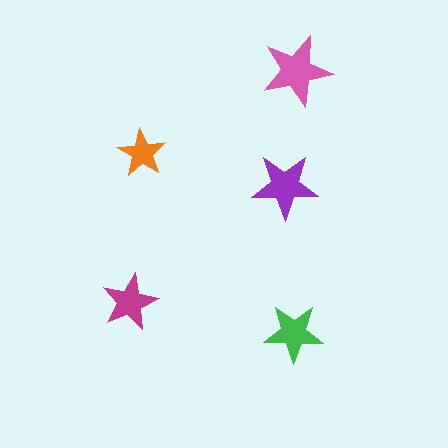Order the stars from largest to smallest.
the pink one, the purple one, the green one, the magenta one, the orange one.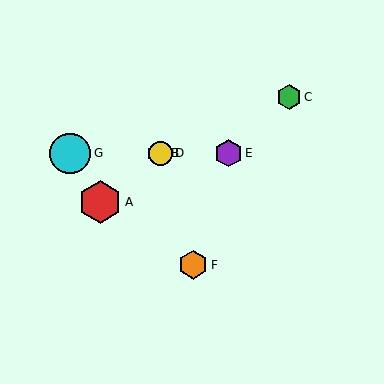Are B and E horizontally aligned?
Yes, both are at y≈153.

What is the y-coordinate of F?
Object F is at y≈265.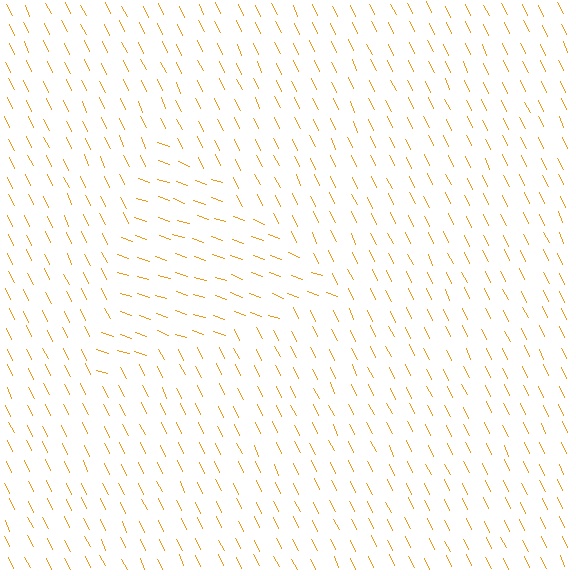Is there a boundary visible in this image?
Yes, there is a texture boundary formed by a change in line orientation.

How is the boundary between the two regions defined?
The boundary is defined purely by a change in line orientation (approximately 45 degrees difference). All lines are the same color and thickness.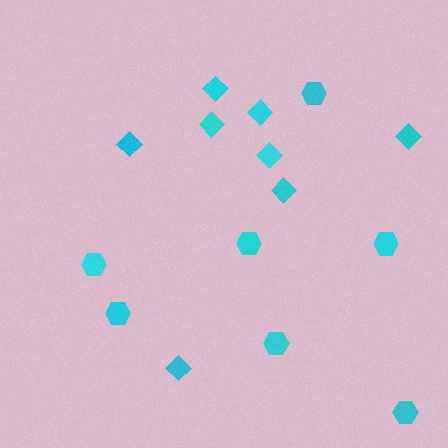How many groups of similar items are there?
There are 2 groups: one group of diamonds (8) and one group of hexagons (7).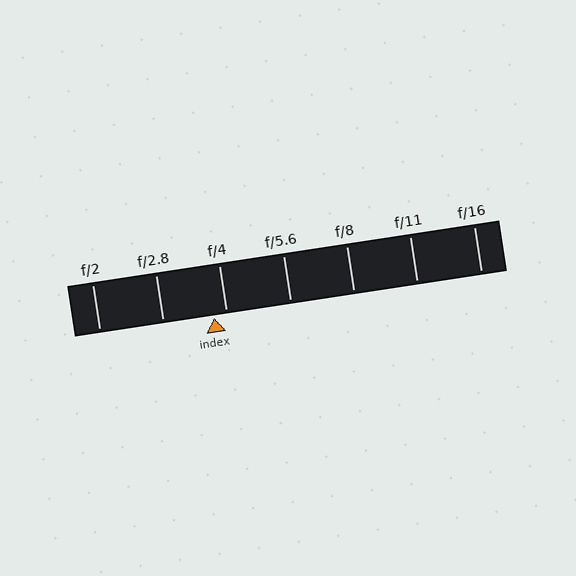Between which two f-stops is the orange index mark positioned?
The index mark is between f/2.8 and f/4.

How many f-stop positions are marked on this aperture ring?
There are 7 f-stop positions marked.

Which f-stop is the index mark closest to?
The index mark is closest to f/4.